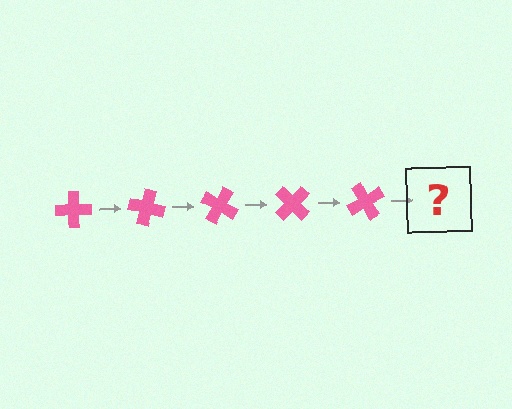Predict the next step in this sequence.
The next step is a pink cross rotated 75 degrees.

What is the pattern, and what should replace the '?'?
The pattern is that the cross rotates 15 degrees each step. The '?' should be a pink cross rotated 75 degrees.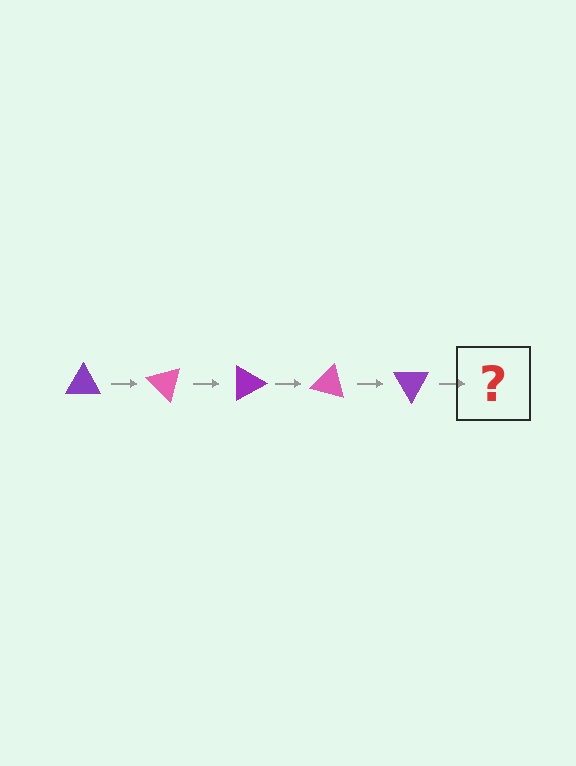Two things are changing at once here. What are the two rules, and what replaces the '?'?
The two rules are that it rotates 45 degrees each step and the color cycles through purple and pink. The '?' should be a pink triangle, rotated 225 degrees from the start.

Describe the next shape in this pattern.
It should be a pink triangle, rotated 225 degrees from the start.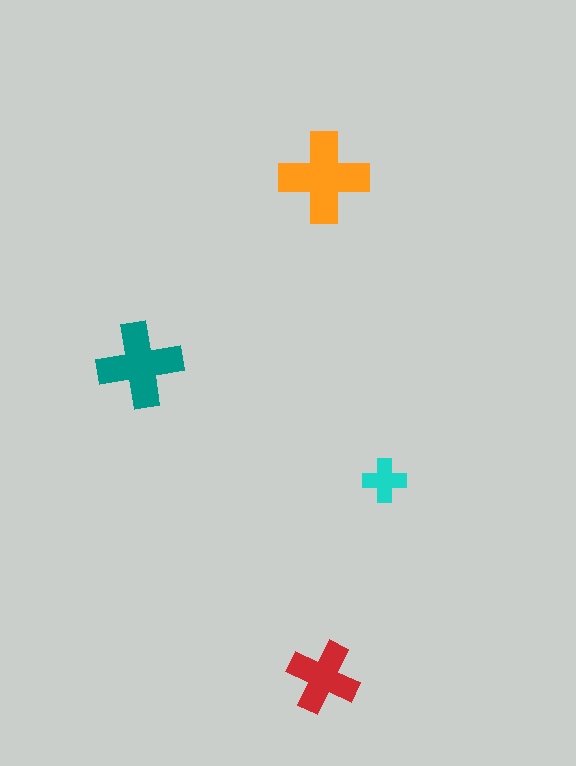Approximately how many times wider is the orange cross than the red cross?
About 1.5 times wider.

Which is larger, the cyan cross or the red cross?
The red one.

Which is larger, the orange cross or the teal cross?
The orange one.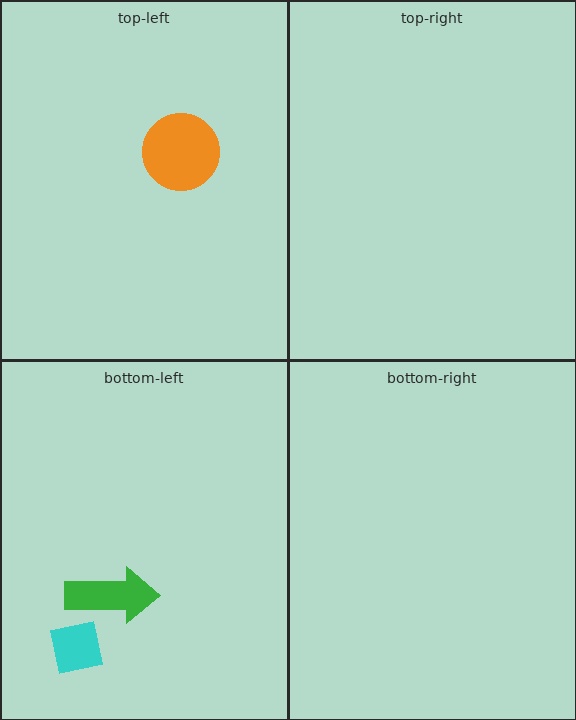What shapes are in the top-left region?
The orange circle.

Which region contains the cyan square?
The bottom-left region.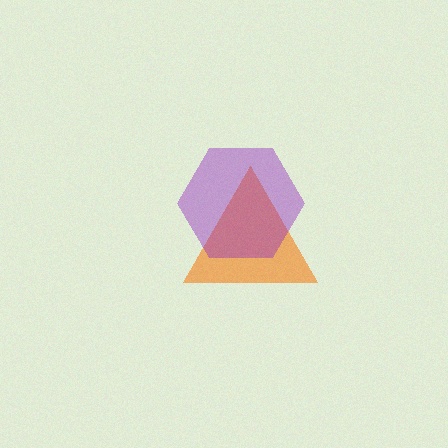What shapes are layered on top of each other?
The layered shapes are: an orange triangle, a purple hexagon.